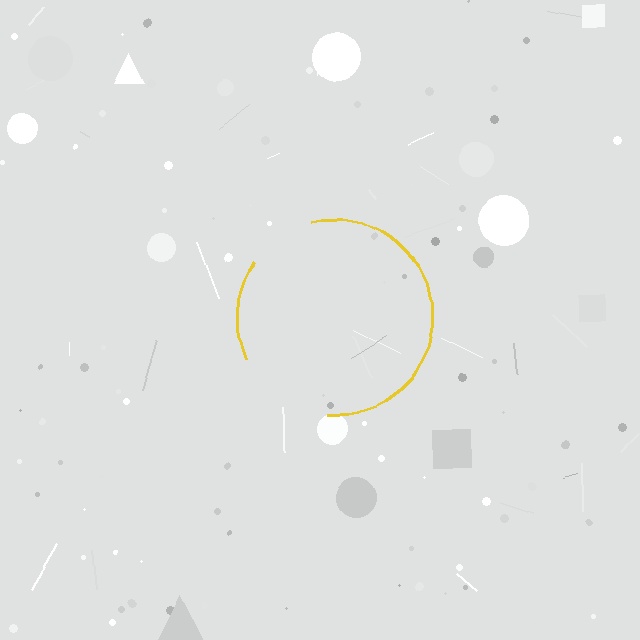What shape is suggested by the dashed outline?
The dashed outline suggests a circle.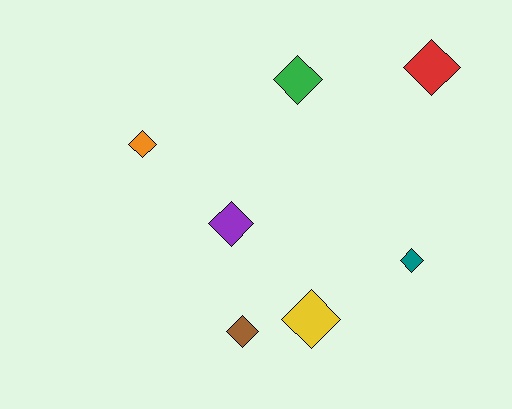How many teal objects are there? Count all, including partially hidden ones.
There is 1 teal object.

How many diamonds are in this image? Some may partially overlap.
There are 7 diamonds.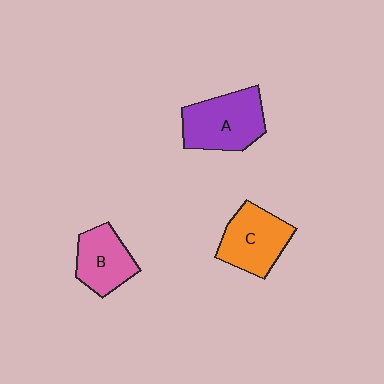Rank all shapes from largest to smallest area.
From largest to smallest: A (purple), C (orange), B (pink).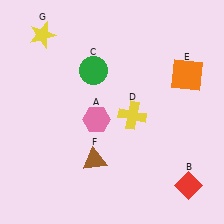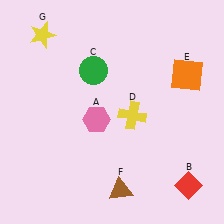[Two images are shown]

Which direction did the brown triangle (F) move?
The brown triangle (F) moved down.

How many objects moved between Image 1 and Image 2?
1 object moved between the two images.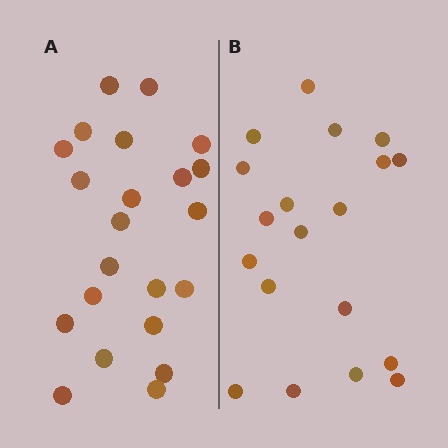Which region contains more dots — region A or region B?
Region A (the left region) has more dots.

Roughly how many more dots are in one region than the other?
Region A has just a few more — roughly 2 or 3 more dots than region B.